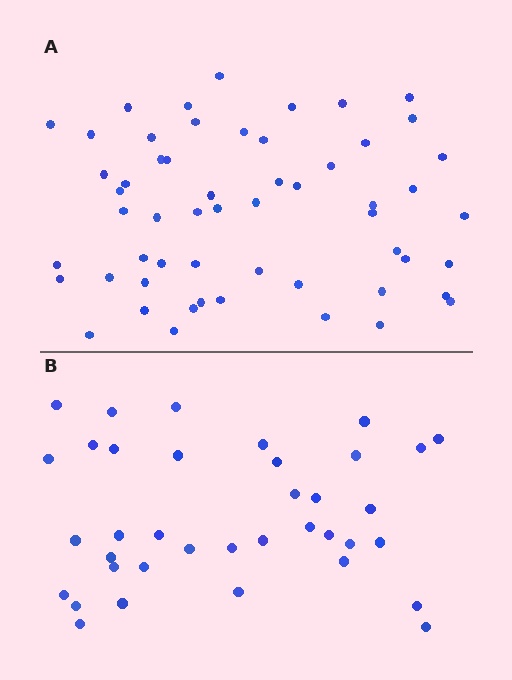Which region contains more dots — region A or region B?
Region A (the top region) has more dots.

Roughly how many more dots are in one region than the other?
Region A has approximately 20 more dots than region B.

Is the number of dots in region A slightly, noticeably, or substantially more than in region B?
Region A has substantially more. The ratio is roughly 1.5 to 1.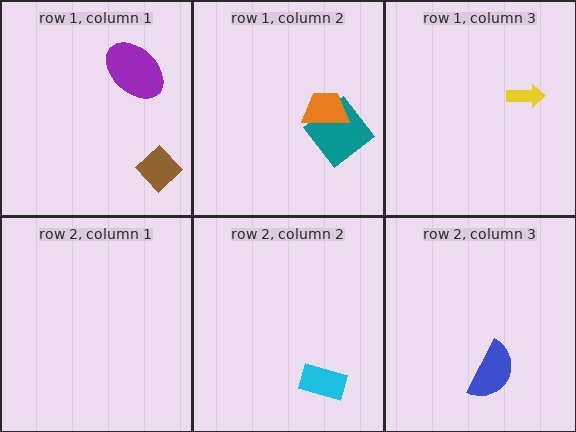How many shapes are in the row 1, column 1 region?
2.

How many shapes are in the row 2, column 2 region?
1.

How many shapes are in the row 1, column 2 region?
2.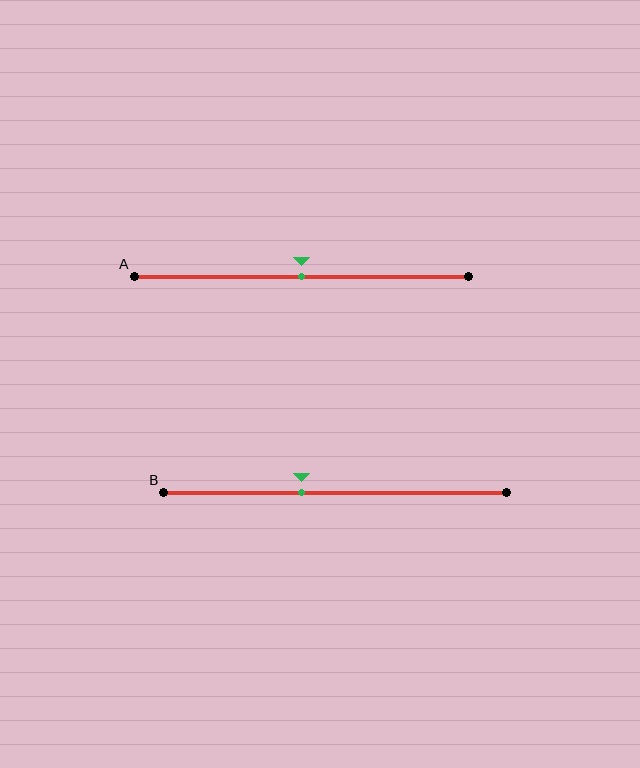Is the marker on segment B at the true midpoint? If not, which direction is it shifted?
No, the marker on segment B is shifted to the left by about 10% of the segment length.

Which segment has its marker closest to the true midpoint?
Segment A has its marker closest to the true midpoint.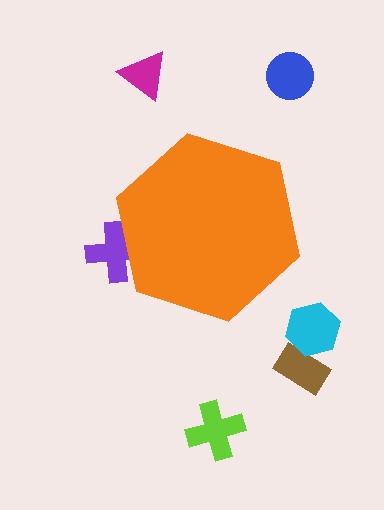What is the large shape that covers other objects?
An orange hexagon.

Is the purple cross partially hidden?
Yes, the purple cross is partially hidden behind the orange hexagon.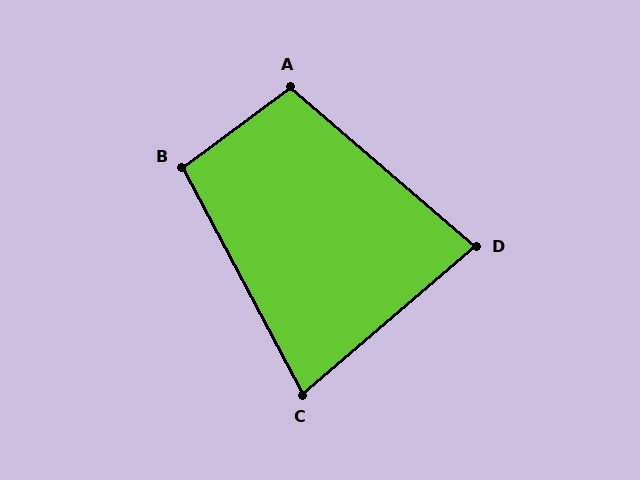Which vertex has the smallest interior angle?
C, at approximately 77 degrees.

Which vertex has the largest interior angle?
A, at approximately 103 degrees.